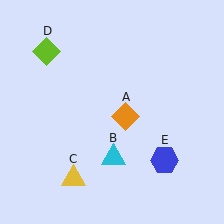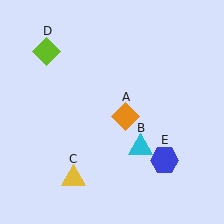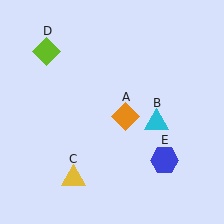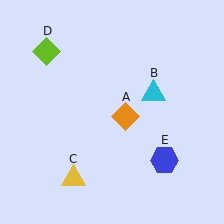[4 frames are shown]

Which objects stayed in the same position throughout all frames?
Orange diamond (object A) and yellow triangle (object C) and lime diamond (object D) and blue hexagon (object E) remained stationary.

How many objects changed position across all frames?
1 object changed position: cyan triangle (object B).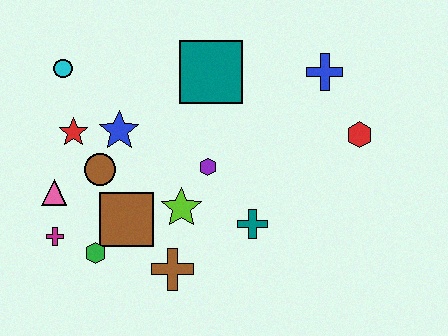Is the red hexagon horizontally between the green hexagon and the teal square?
No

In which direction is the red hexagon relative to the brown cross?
The red hexagon is to the right of the brown cross.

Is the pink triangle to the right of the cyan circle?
No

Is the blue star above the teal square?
No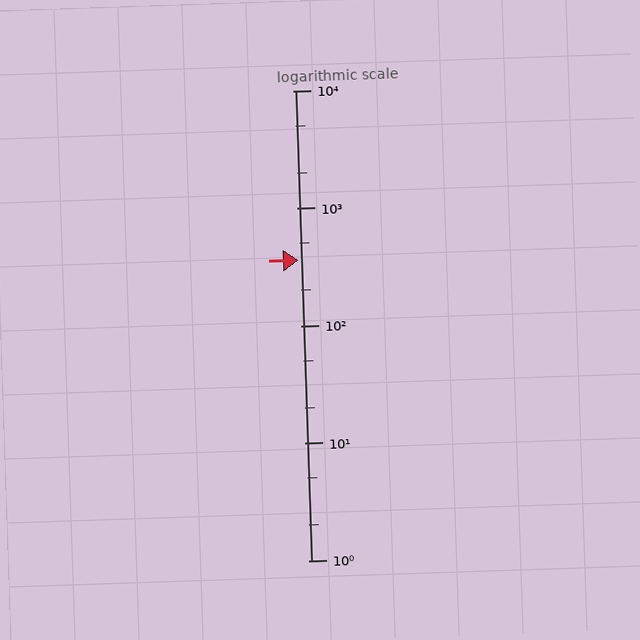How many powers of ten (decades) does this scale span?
The scale spans 4 decades, from 1 to 10000.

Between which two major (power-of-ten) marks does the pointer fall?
The pointer is between 100 and 1000.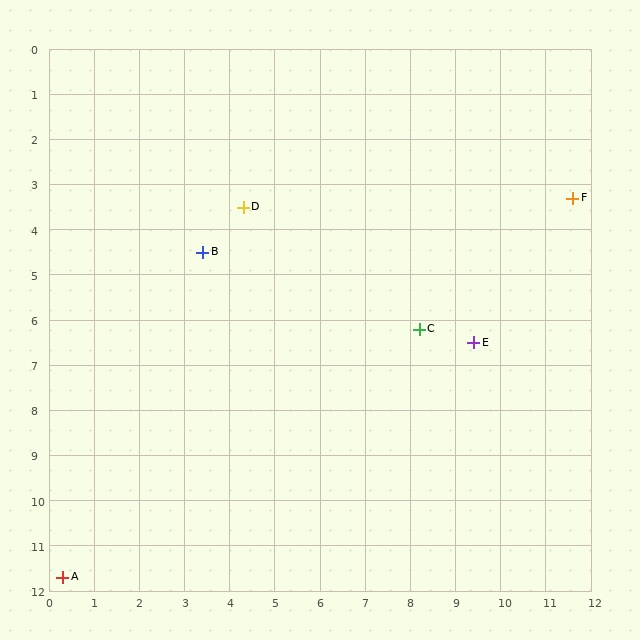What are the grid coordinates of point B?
Point B is at approximately (3.4, 4.5).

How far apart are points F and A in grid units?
Points F and A are about 14.1 grid units apart.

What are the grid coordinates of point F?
Point F is at approximately (11.6, 3.3).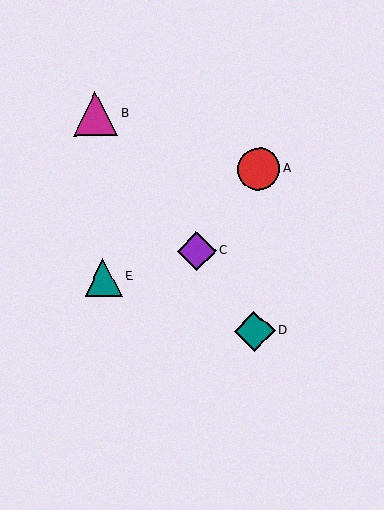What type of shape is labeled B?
Shape B is a magenta triangle.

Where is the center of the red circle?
The center of the red circle is at (259, 169).